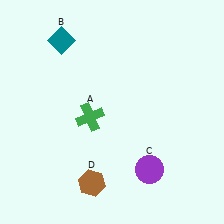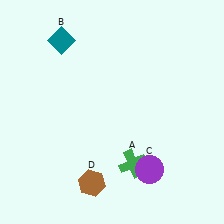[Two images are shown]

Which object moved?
The green cross (A) moved down.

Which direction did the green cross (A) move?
The green cross (A) moved down.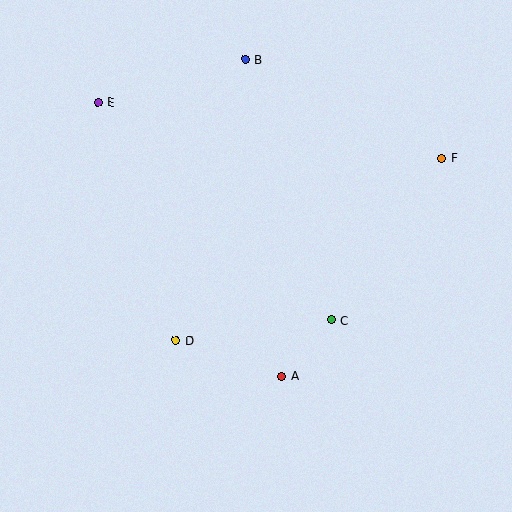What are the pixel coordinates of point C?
Point C is at (331, 320).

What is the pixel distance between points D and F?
The distance between D and F is 322 pixels.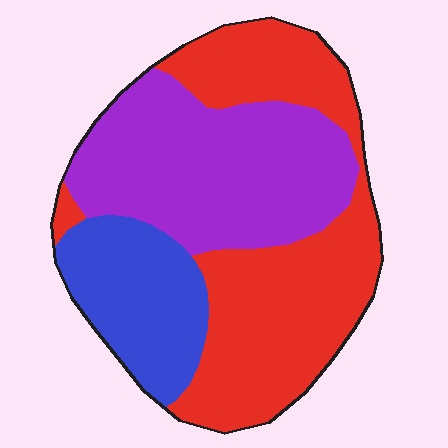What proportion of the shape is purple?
Purple takes up about three eighths (3/8) of the shape.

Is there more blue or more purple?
Purple.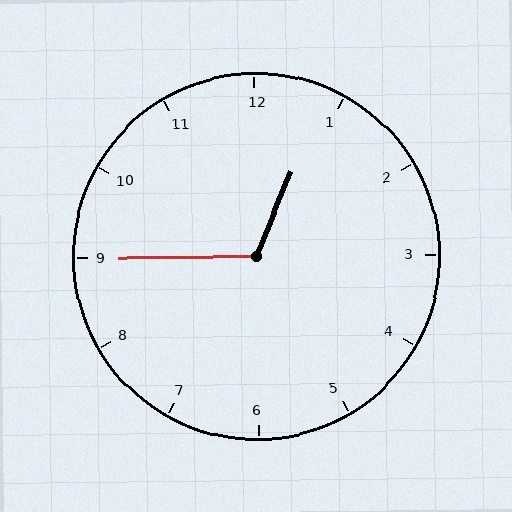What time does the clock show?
12:45.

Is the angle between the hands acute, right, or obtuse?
It is obtuse.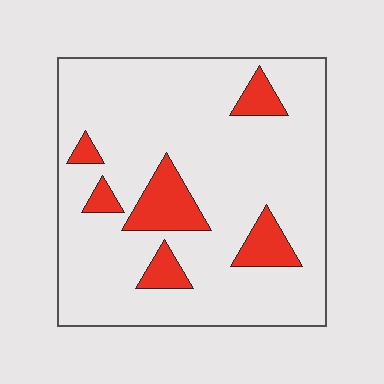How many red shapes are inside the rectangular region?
6.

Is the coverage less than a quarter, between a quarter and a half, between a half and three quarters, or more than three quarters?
Less than a quarter.